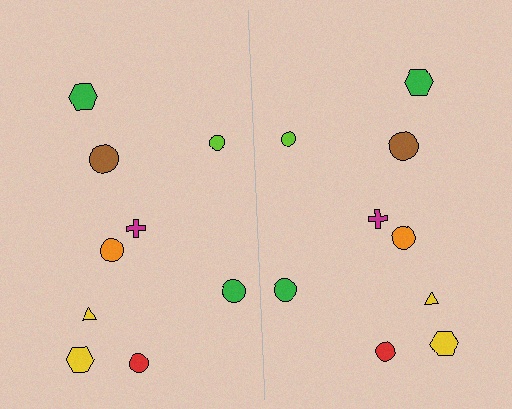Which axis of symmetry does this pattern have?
The pattern has a vertical axis of symmetry running through the center of the image.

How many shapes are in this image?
There are 18 shapes in this image.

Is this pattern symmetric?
Yes, this pattern has bilateral (reflection) symmetry.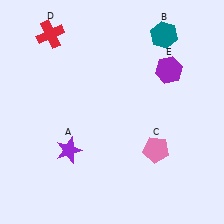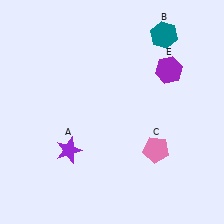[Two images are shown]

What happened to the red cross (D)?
The red cross (D) was removed in Image 2. It was in the top-left area of Image 1.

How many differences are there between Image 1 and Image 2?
There is 1 difference between the two images.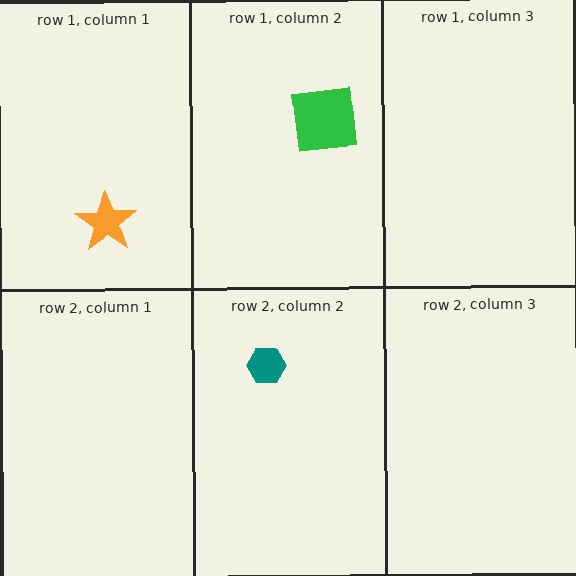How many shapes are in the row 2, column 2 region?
1.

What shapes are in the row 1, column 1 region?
The orange star.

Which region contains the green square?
The row 1, column 2 region.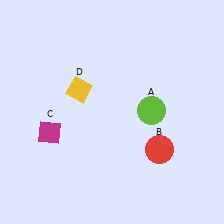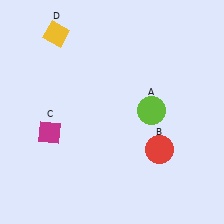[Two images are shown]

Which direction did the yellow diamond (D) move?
The yellow diamond (D) moved up.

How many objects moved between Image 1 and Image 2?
1 object moved between the two images.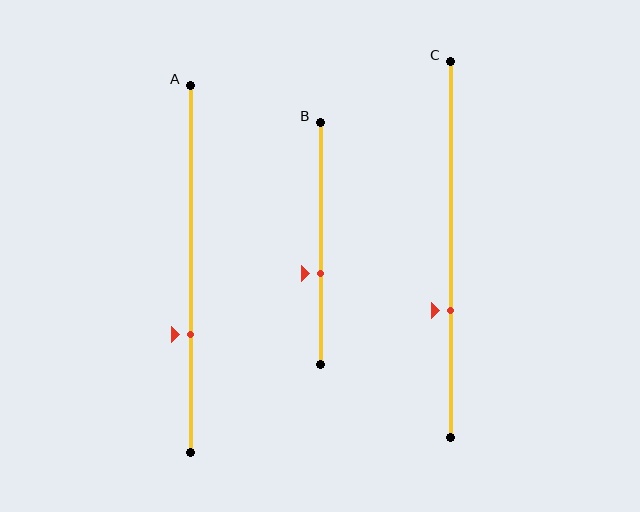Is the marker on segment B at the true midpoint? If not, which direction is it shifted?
No, the marker on segment B is shifted downward by about 12% of the segment length.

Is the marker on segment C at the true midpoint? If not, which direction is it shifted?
No, the marker on segment C is shifted downward by about 16% of the segment length.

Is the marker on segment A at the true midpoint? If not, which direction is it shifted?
No, the marker on segment A is shifted downward by about 18% of the segment length.